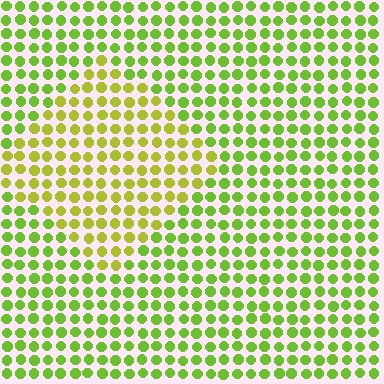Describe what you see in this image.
The image is filled with small lime elements in a uniform arrangement. A diamond-shaped region is visible where the elements are tinted to a slightly different hue, forming a subtle color boundary.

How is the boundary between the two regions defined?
The boundary is defined purely by a slight shift in hue (about 26 degrees). Spacing, size, and orientation are identical on both sides.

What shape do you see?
I see a diamond.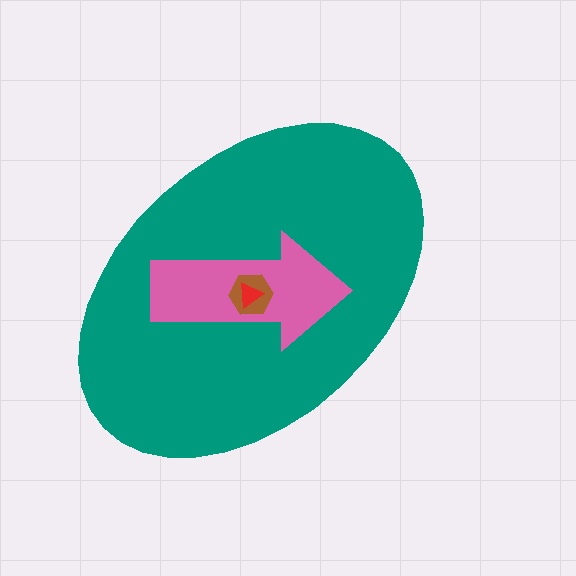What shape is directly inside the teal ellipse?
The pink arrow.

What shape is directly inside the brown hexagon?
The red triangle.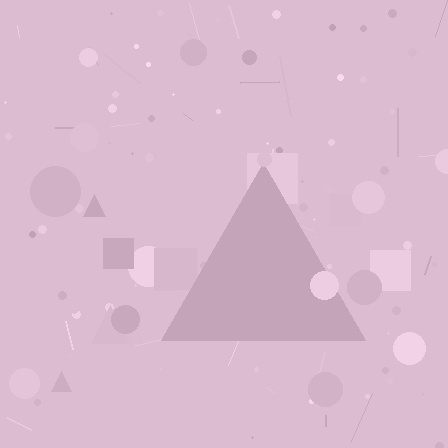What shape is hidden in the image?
A triangle is hidden in the image.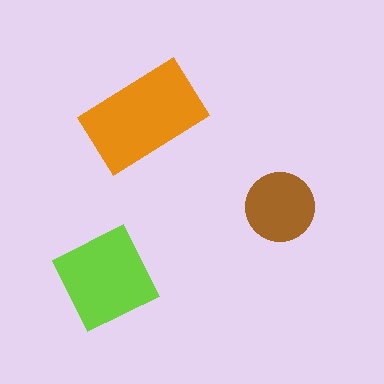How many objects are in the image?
There are 3 objects in the image.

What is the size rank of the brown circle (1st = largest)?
3rd.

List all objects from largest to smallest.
The orange rectangle, the lime square, the brown circle.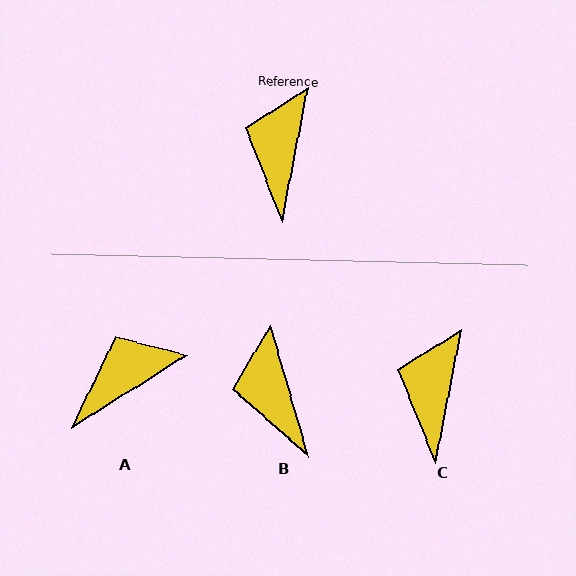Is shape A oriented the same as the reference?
No, it is off by about 47 degrees.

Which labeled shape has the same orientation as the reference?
C.